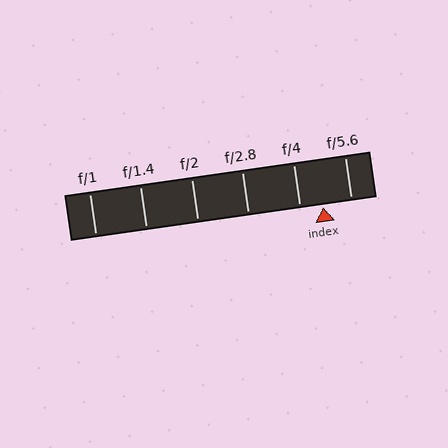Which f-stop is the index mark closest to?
The index mark is closest to f/4.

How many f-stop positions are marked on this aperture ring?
There are 6 f-stop positions marked.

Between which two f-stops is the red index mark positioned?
The index mark is between f/4 and f/5.6.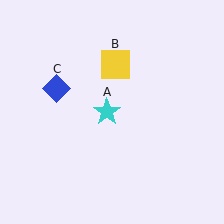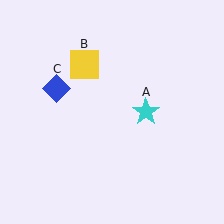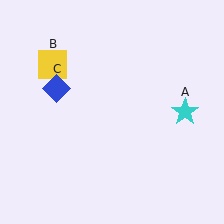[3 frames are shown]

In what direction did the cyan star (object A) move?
The cyan star (object A) moved right.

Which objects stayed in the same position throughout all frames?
Blue diamond (object C) remained stationary.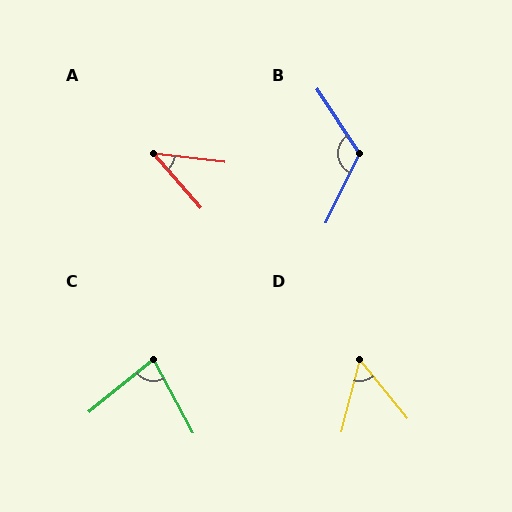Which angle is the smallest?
A, at approximately 42 degrees.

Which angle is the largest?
B, at approximately 121 degrees.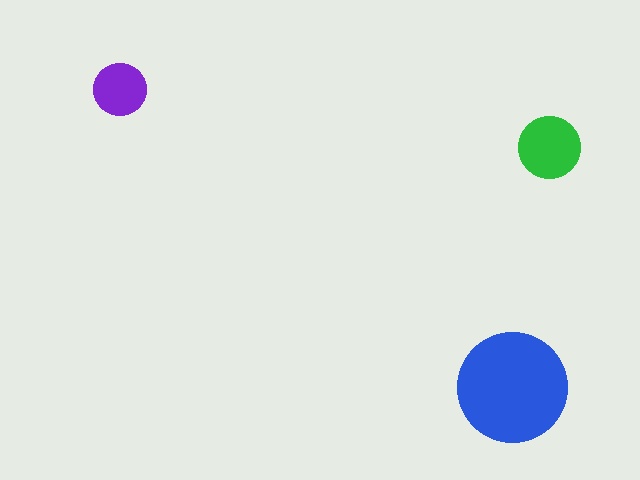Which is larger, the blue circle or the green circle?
The blue one.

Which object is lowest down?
The blue circle is bottommost.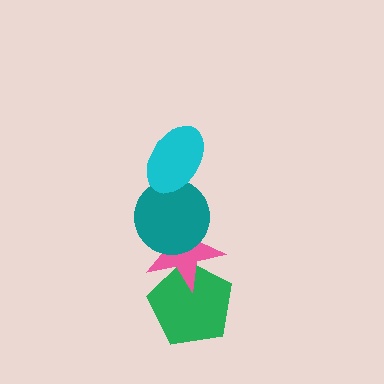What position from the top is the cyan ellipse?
The cyan ellipse is 1st from the top.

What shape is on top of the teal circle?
The cyan ellipse is on top of the teal circle.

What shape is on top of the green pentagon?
The pink star is on top of the green pentagon.